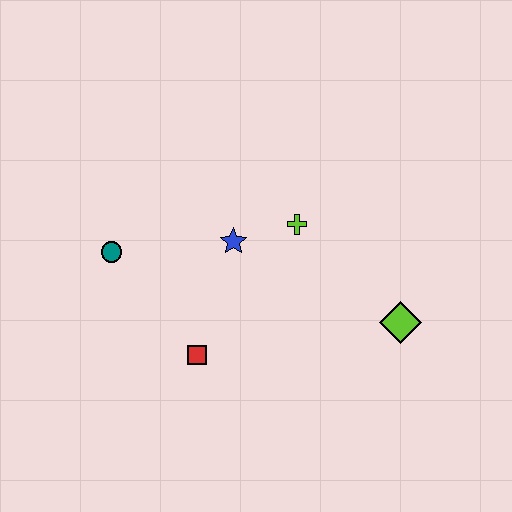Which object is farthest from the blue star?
The lime diamond is farthest from the blue star.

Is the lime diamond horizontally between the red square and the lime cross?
No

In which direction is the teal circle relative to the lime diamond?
The teal circle is to the left of the lime diamond.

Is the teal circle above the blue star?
No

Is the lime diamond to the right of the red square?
Yes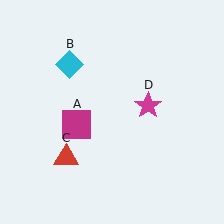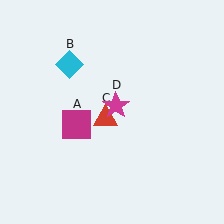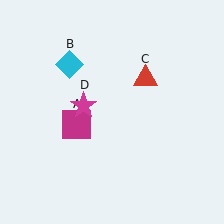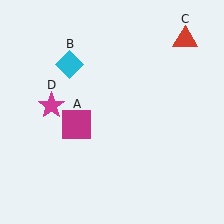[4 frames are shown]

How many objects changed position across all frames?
2 objects changed position: red triangle (object C), magenta star (object D).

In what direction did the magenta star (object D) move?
The magenta star (object D) moved left.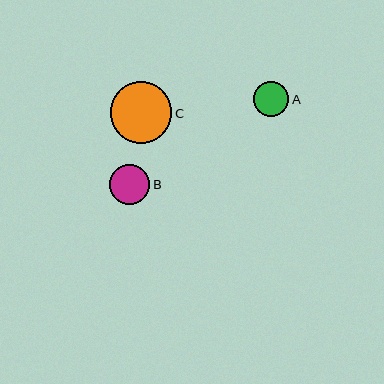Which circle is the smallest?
Circle A is the smallest with a size of approximately 35 pixels.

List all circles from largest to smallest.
From largest to smallest: C, B, A.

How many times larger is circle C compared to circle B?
Circle C is approximately 1.5 times the size of circle B.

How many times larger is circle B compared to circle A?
Circle B is approximately 1.2 times the size of circle A.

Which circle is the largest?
Circle C is the largest with a size of approximately 61 pixels.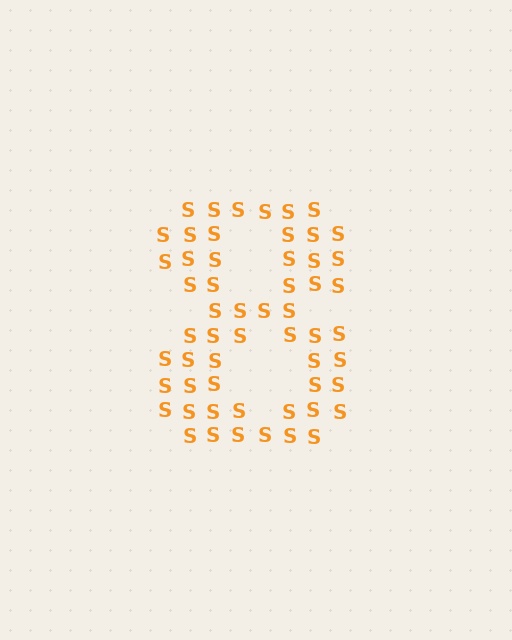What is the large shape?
The large shape is the digit 8.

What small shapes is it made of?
It is made of small letter S's.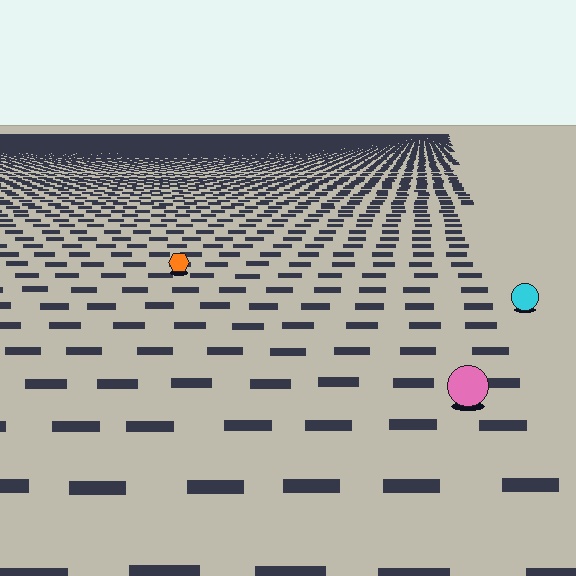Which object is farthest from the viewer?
The orange hexagon is farthest from the viewer. It appears smaller and the ground texture around it is denser.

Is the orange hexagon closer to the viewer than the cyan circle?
No. The cyan circle is closer — you can tell from the texture gradient: the ground texture is coarser near it.